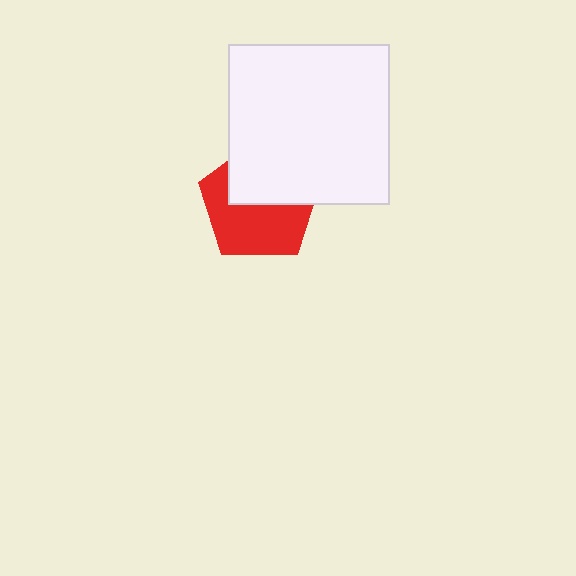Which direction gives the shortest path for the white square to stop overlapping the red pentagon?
Moving up gives the shortest separation.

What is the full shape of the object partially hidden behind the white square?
The partially hidden object is a red pentagon.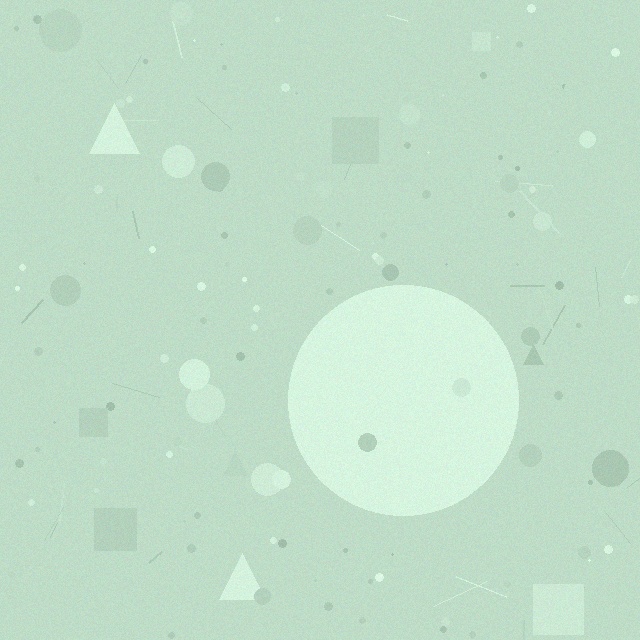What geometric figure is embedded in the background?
A circle is embedded in the background.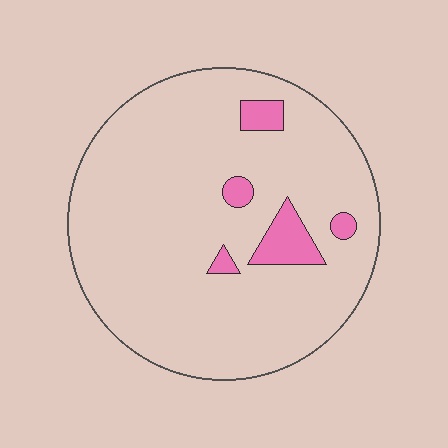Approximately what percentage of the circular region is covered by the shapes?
Approximately 10%.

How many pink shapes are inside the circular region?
5.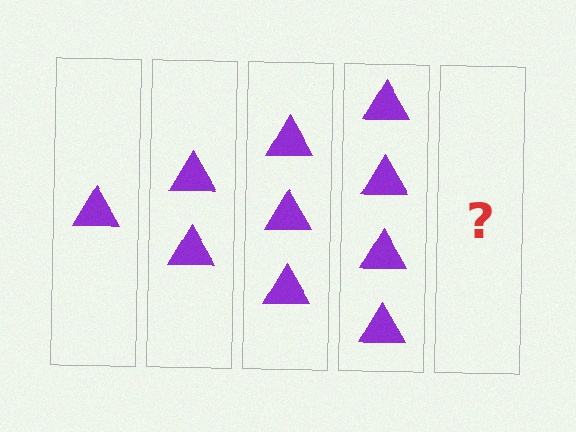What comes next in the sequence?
The next element should be 5 triangles.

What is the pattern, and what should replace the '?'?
The pattern is that each step adds one more triangle. The '?' should be 5 triangles.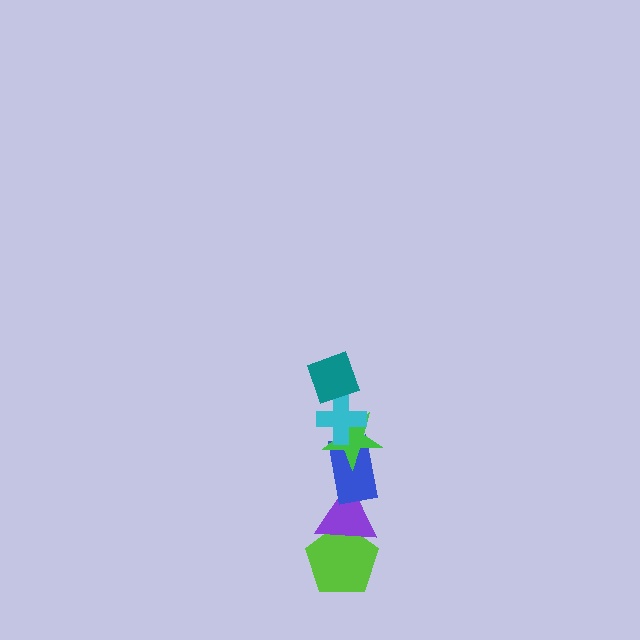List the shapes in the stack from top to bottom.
From top to bottom: the teal diamond, the cyan cross, the green star, the blue rectangle, the purple triangle, the lime pentagon.